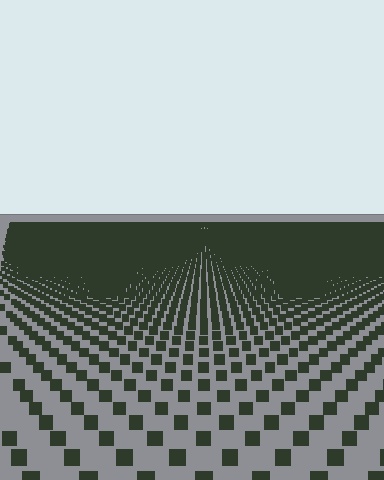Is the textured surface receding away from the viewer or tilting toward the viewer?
The surface is receding away from the viewer. Texture elements get smaller and denser toward the top.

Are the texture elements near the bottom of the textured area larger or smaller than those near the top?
Larger. Near the bottom, elements are closer to the viewer and appear at a bigger on-screen size.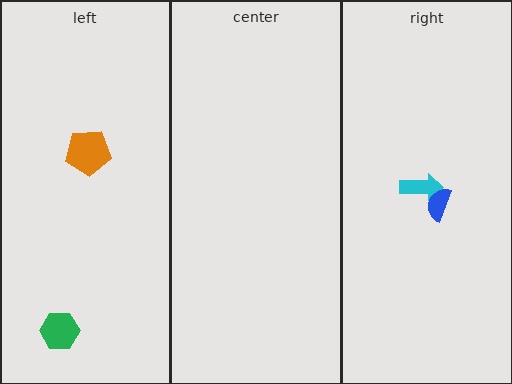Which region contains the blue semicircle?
The right region.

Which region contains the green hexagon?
The left region.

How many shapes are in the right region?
2.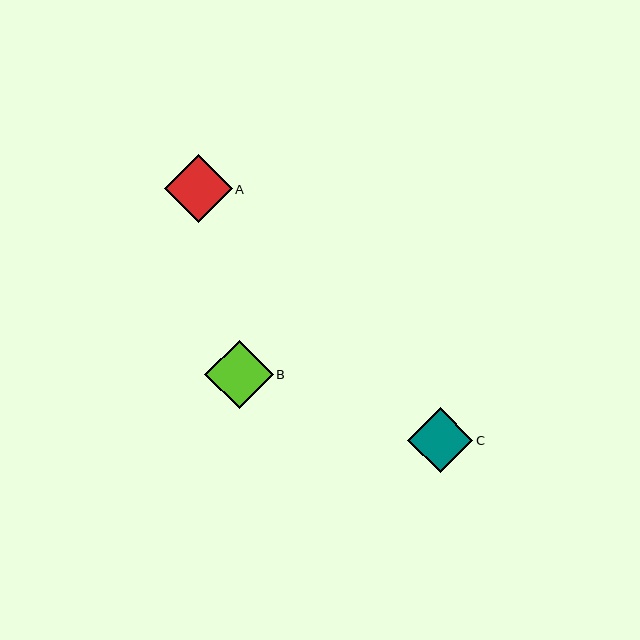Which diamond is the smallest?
Diamond C is the smallest with a size of approximately 65 pixels.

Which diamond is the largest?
Diamond B is the largest with a size of approximately 68 pixels.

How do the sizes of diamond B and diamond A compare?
Diamond B and diamond A are approximately the same size.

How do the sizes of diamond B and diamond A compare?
Diamond B and diamond A are approximately the same size.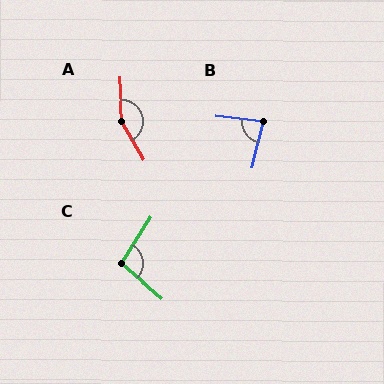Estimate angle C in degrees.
Approximately 99 degrees.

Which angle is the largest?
A, at approximately 153 degrees.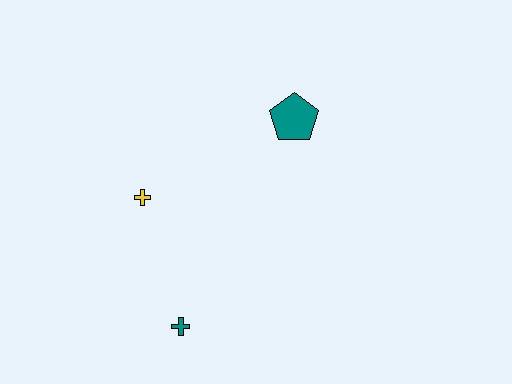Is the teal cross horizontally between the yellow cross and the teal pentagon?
Yes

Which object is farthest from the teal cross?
The teal pentagon is farthest from the teal cross.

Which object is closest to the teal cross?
The yellow cross is closest to the teal cross.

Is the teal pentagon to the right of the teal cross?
Yes